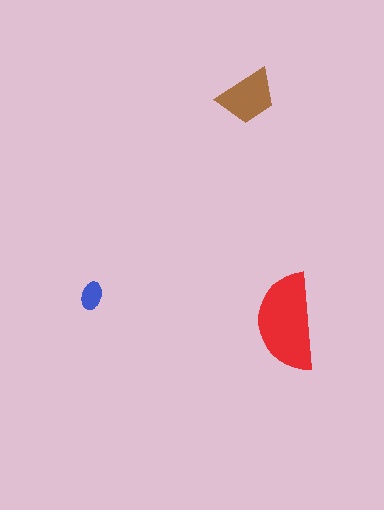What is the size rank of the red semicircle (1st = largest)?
1st.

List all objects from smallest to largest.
The blue ellipse, the brown trapezoid, the red semicircle.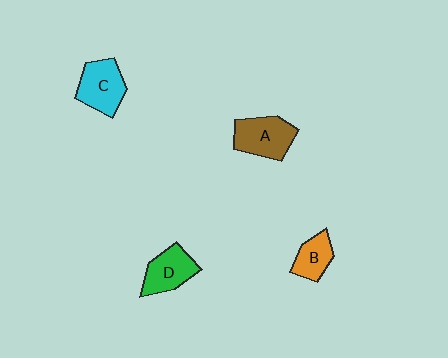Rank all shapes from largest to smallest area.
From largest to smallest: A (brown), C (cyan), D (green), B (orange).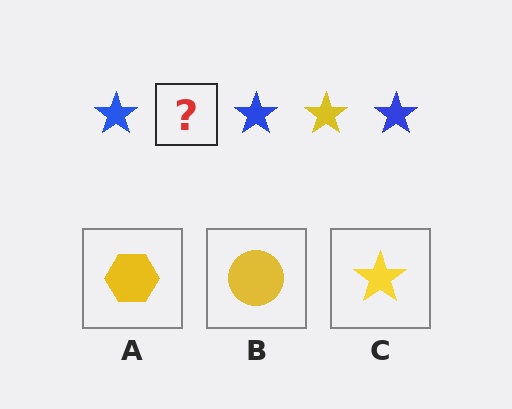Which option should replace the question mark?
Option C.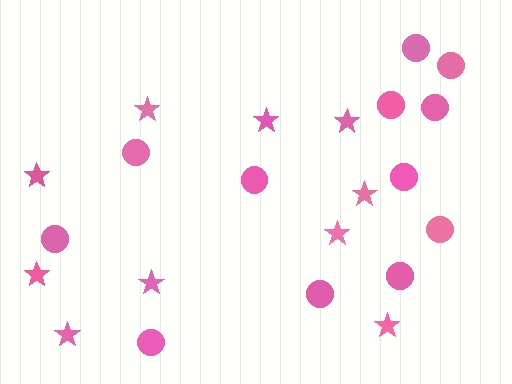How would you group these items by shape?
There are 2 groups: one group of circles (12) and one group of stars (10).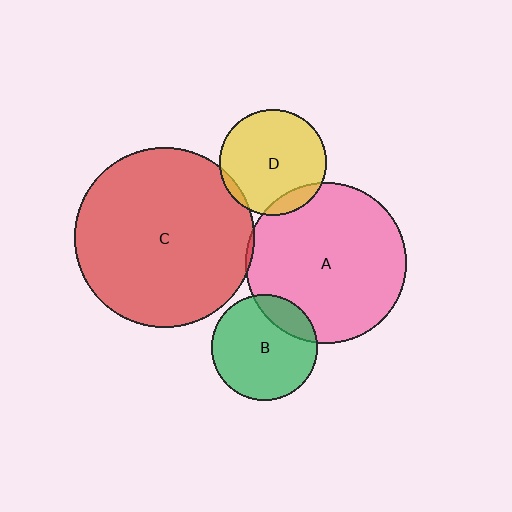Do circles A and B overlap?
Yes.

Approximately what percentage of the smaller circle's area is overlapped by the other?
Approximately 20%.